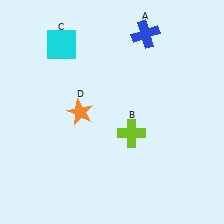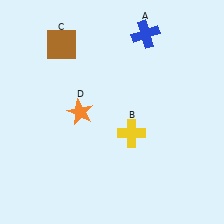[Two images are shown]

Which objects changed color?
B changed from lime to yellow. C changed from cyan to brown.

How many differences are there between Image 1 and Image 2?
There are 2 differences between the two images.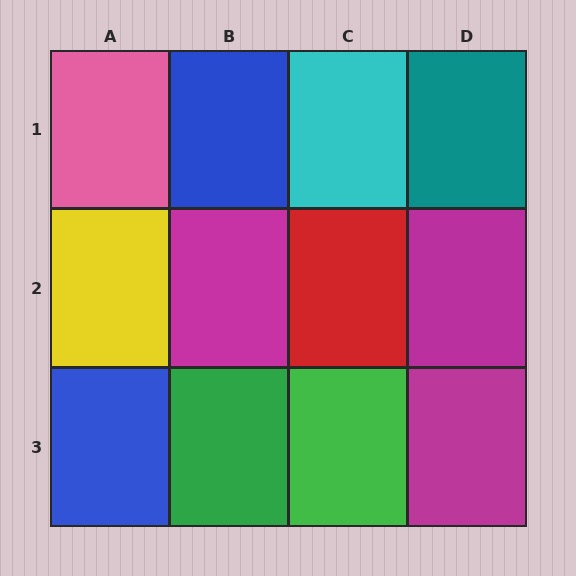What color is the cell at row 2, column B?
Magenta.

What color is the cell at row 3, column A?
Blue.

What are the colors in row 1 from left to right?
Pink, blue, cyan, teal.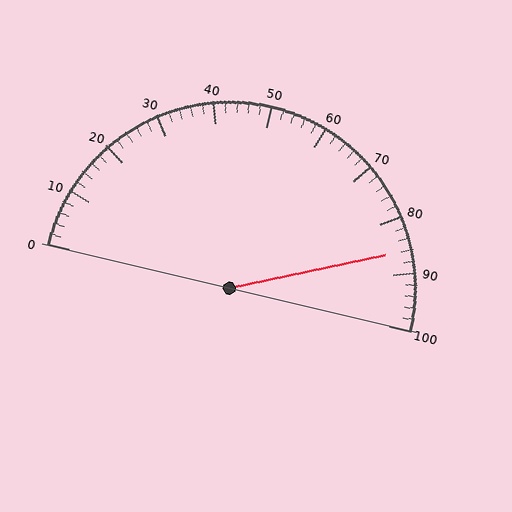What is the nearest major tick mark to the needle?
The nearest major tick mark is 90.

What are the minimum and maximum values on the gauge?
The gauge ranges from 0 to 100.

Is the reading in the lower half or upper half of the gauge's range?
The reading is in the upper half of the range (0 to 100).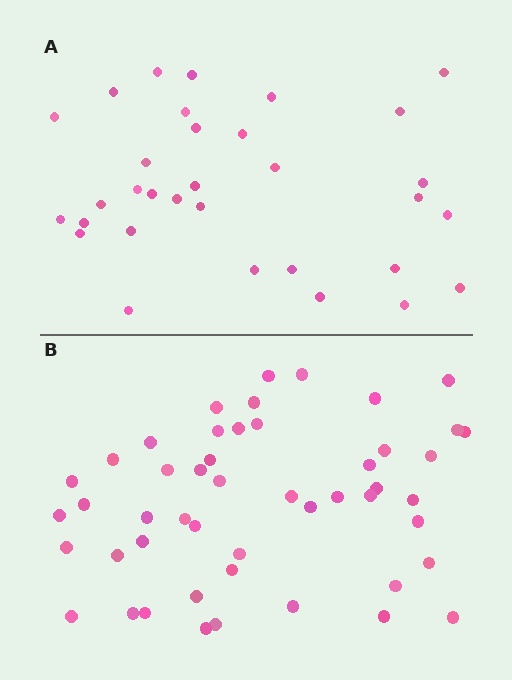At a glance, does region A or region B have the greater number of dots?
Region B (the bottom region) has more dots.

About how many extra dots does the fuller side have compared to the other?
Region B has approximately 15 more dots than region A.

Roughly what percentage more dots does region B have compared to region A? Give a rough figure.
About 55% more.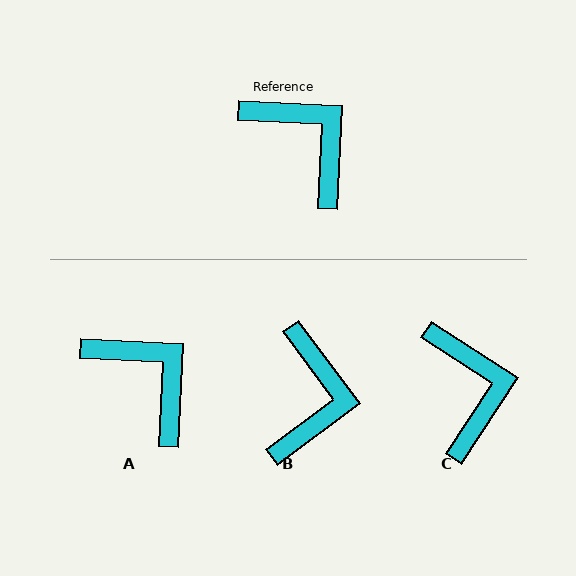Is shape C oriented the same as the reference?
No, it is off by about 30 degrees.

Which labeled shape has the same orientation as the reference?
A.